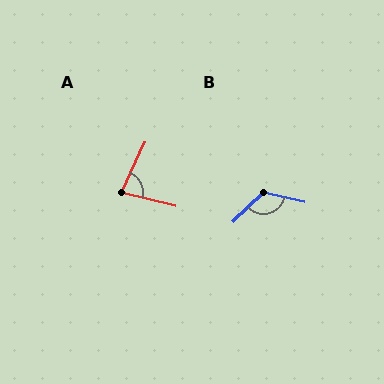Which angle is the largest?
B, at approximately 123 degrees.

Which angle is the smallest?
A, at approximately 78 degrees.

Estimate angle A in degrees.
Approximately 78 degrees.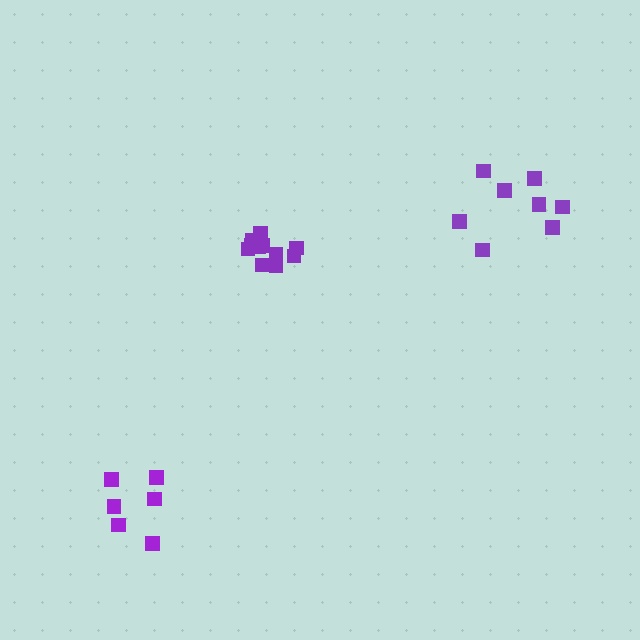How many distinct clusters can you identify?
There are 3 distinct clusters.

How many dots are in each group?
Group 1: 6 dots, Group 2: 8 dots, Group 3: 12 dots (26 total).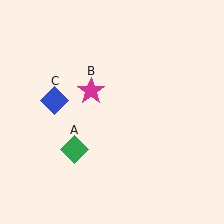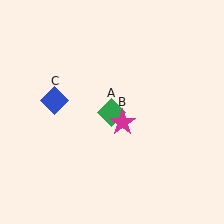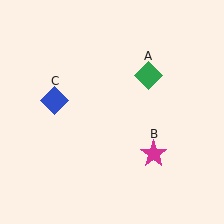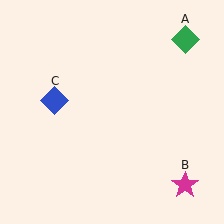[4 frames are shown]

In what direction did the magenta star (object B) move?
The magenta star (object B) moved down and to the right.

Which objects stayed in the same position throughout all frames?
Blue diamond (object C) remained stationary.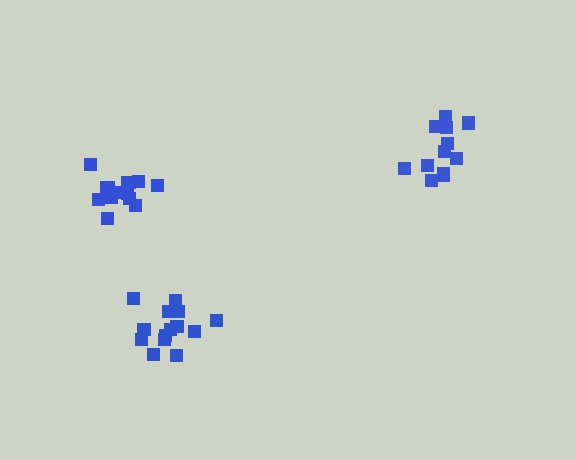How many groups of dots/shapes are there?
There are 3 groups.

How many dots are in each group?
Group 1: 14 dots, Group 2: 14 dots, Group 3: 12 dots (40 total).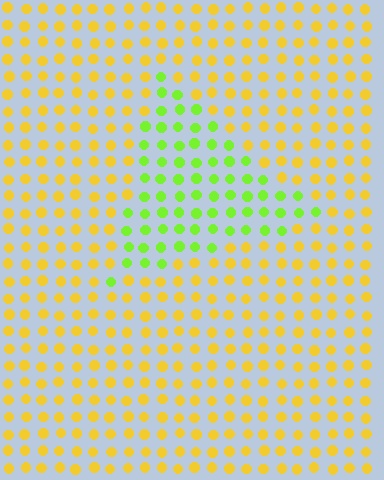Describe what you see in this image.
The image is filled with small yellow elements in a uniform arrangement. A triangle-shaped region is visible where the elements are tinted to a slightly different hue, forming a subtle color boundary.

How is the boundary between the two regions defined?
The boundary is defined purely by a slight shift in hue (about 50 degrees). Spacing, size, and orientation are identical on both sides.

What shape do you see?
I see a triangle.